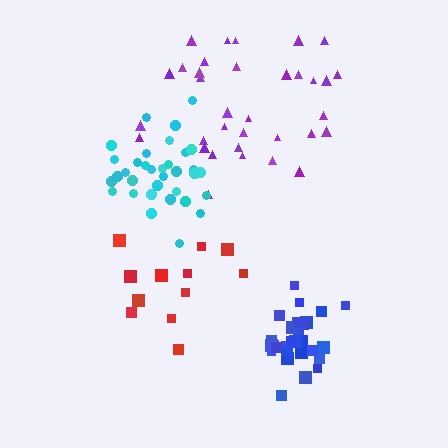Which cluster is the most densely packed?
Blue.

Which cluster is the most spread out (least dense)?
Red.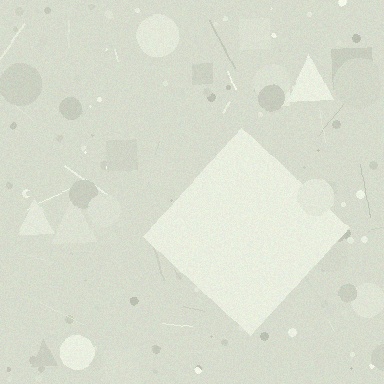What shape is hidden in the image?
A diamond is hidden in the image.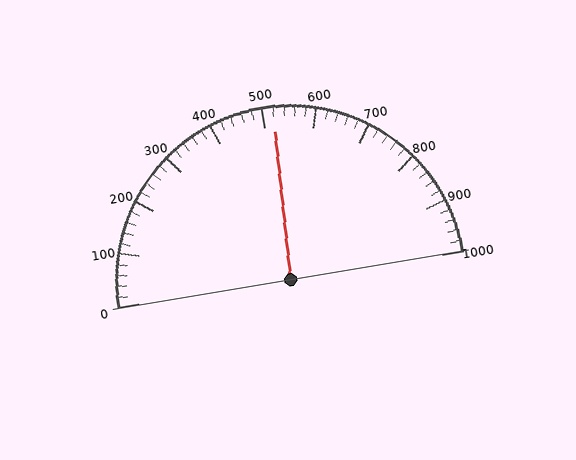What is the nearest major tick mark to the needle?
The nearest major tick mark is 500.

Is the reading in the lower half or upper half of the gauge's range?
The reading is in the upper half of the range (0 to 1000).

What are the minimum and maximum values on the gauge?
The gauge ranges from 0 to 1000.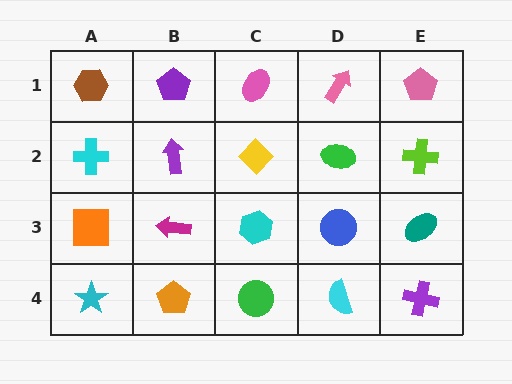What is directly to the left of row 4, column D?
A green circle.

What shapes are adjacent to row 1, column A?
A cyan cross (row 2, column A), a purple pentagon (row 1, column B).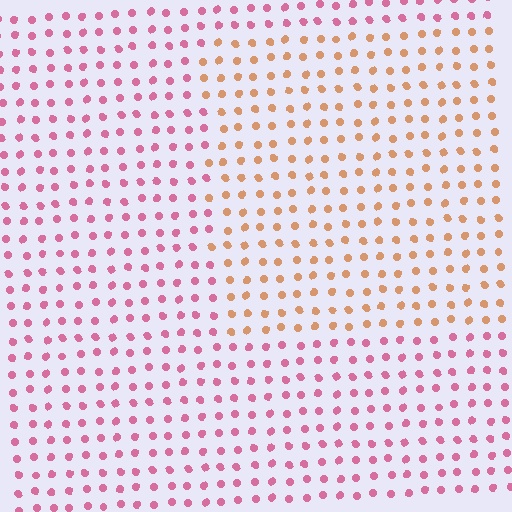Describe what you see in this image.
The image is filled with small pink elements in a uniform arrangement. A rectangle-shaped region is visible where the elements are tinted to a slightly different hue, forming a subtle color boundary.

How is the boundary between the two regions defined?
The boundary is defined purely by a slight shift in hue (about 52 degrees). Spacing, size, and orientation are identical on both sides.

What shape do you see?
I see a rectangle.